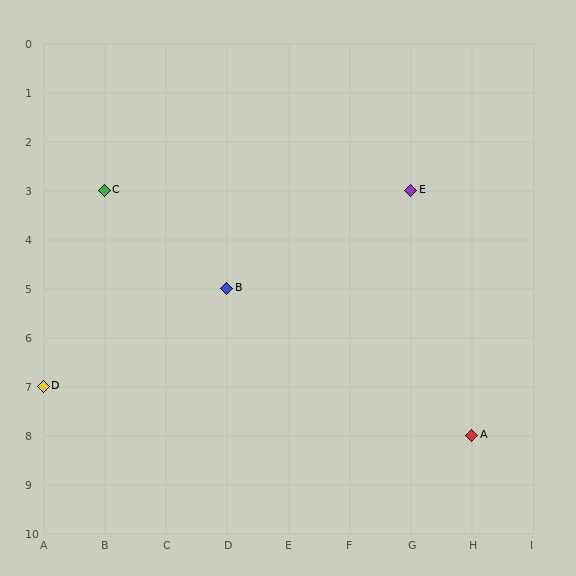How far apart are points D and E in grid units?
Points D and E are 6 columns and 4 rows apart (about 7.2 grid units diagonally).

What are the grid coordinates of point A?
Point A is at grid coordinates (H, 8).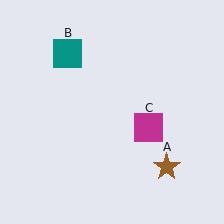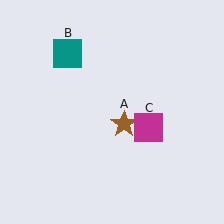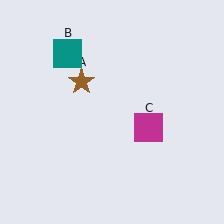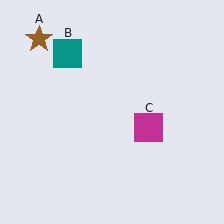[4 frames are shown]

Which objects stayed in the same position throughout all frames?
Teal square (object B) and magenta square (object C) remained stationary.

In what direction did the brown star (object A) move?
The brown star (object A) moved up and to the left.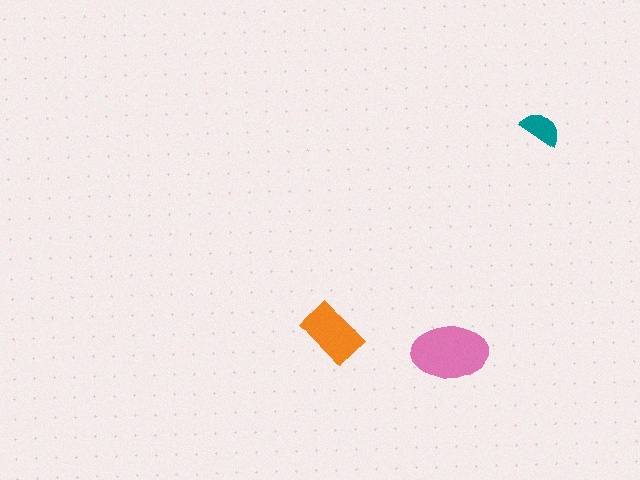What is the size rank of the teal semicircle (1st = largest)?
3rd.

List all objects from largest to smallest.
The pink ellipse, the orange rectangle, the teal semicircle.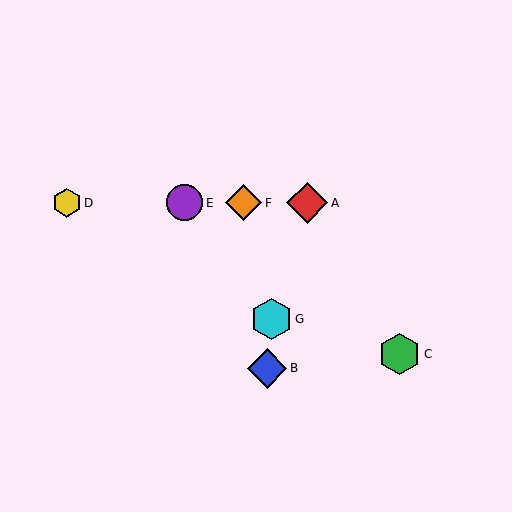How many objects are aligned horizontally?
4 objects (A, D, E, F) are aligned horizontally.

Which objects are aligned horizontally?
Objects A, D, E, F are aligned horizontally.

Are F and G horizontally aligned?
No, F is at y≈203 and G is at y≈319.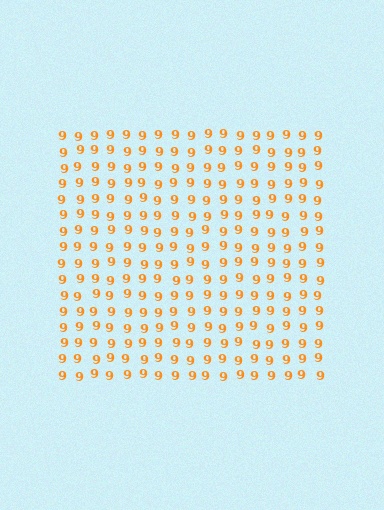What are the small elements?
The small elements are digit 9's.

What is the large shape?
The large shape is a square.